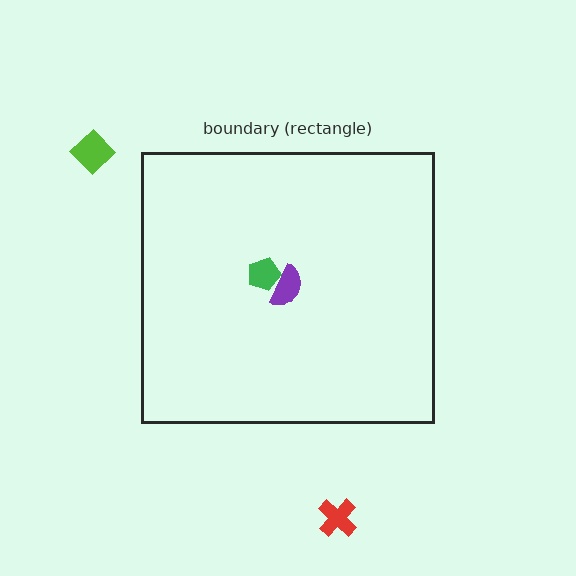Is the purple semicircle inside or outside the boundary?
Inside.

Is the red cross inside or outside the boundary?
Outside.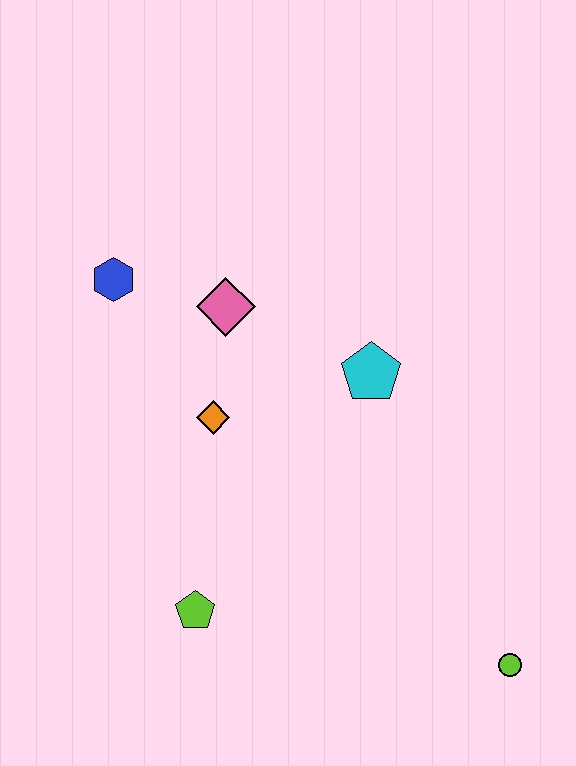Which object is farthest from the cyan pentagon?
The lime circle is farthest from the cyan pentagon.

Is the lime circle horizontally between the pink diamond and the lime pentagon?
No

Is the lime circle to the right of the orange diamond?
Yes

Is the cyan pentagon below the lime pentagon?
No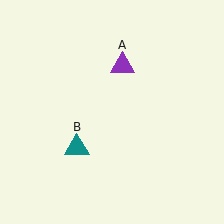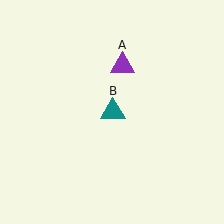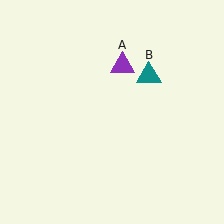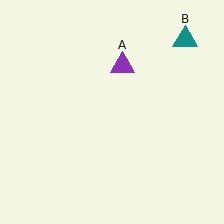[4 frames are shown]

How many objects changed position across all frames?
1 object changed position: teal triangle (object B).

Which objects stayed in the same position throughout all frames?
Purple triangle (object A) remained stationary.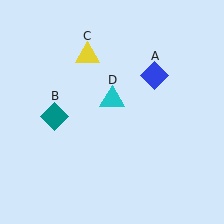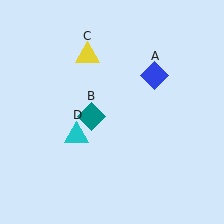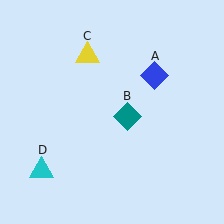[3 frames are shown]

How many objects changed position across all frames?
2 objects changed position: teal diamond (object B), cyan triangle (object D).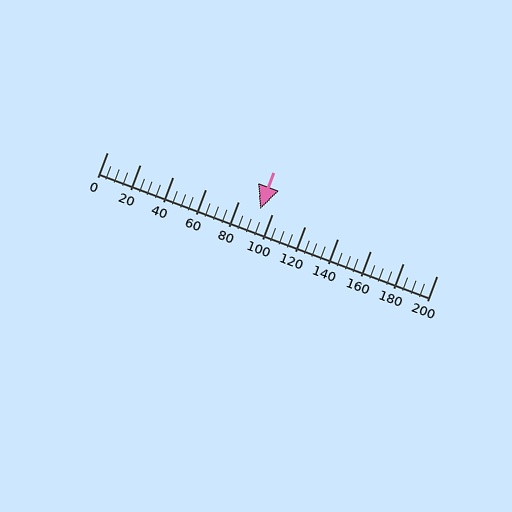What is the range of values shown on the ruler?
The ruler shows values from 0 to 200.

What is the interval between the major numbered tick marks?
The major tick marks are spaced 20 units apart.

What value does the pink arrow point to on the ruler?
The pink arrow points to approximately 93.